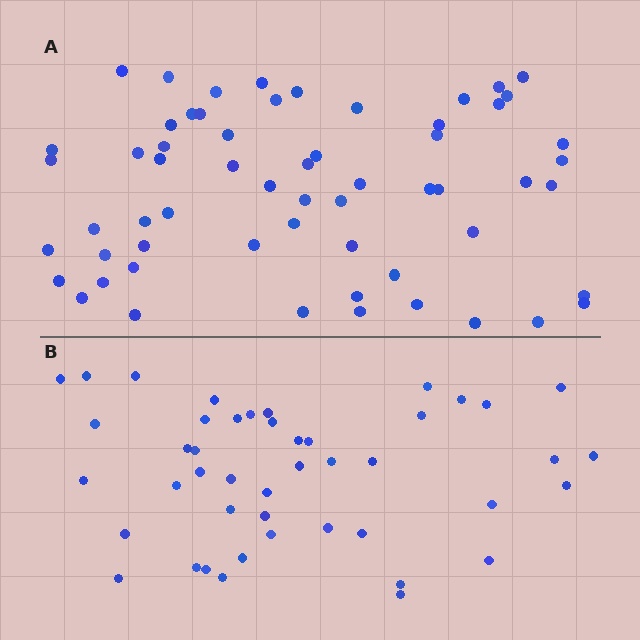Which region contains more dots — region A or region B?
Region A (the top region) has more dots.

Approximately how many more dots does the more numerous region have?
Region A has approximately 15 more dots than region B.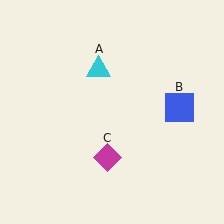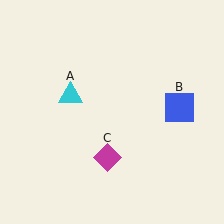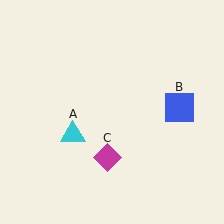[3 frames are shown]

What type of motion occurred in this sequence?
The cyan triangle (object A) rotated counterclockwise around the center of the scene.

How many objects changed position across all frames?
1 object changed position: cyan triangle (object A).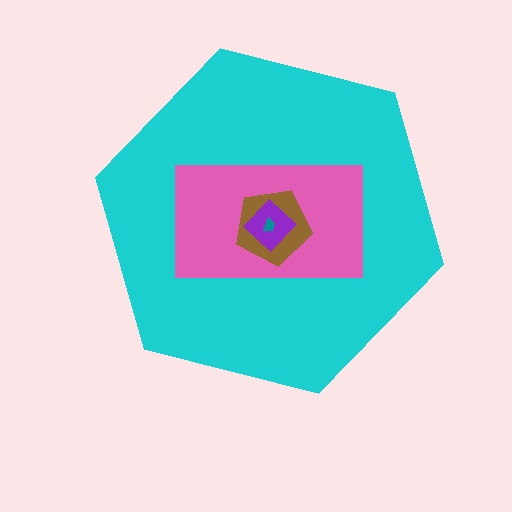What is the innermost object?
The teal trapezoid.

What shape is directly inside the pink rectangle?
The brown pentagon.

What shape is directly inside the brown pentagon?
The purple diamond.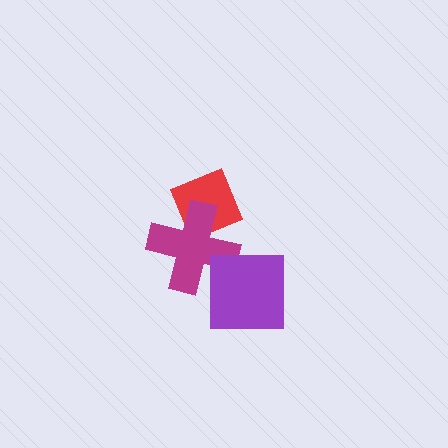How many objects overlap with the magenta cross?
2 objects overlap with the magenta cross.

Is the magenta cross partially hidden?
Yes, it is partially covered by another shape.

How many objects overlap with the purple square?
1 object overlaps with the purple square.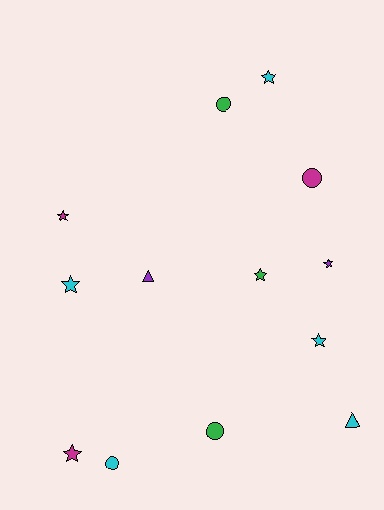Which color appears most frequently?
Cyan, with 5 objects.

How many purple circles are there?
There are no purple circles.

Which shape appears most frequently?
Star, with 7 objects.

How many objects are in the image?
There are 13 objects.